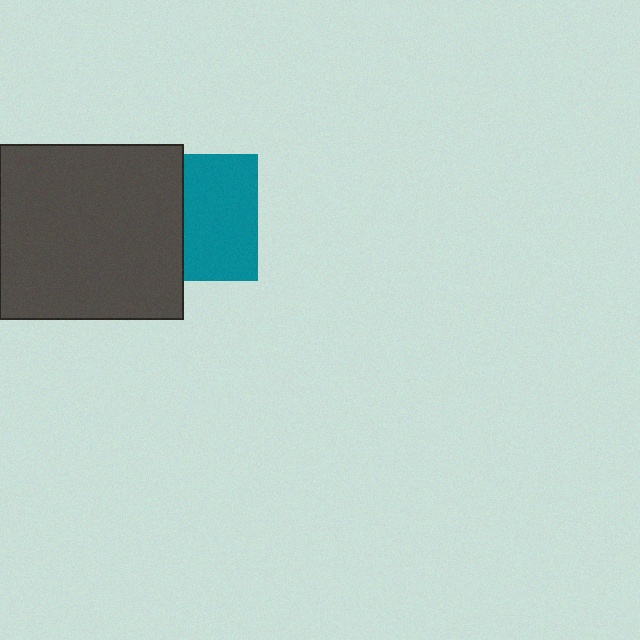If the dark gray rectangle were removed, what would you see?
You would see the complete teal square.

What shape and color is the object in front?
The object in front is a dark gray rectangle.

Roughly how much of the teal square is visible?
About half of it is visible (roughly 59%).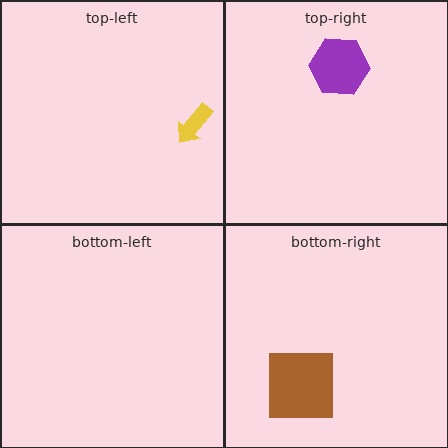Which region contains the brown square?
The bottom-right region.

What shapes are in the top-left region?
The yellow arrow.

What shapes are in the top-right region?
The purple hexagon.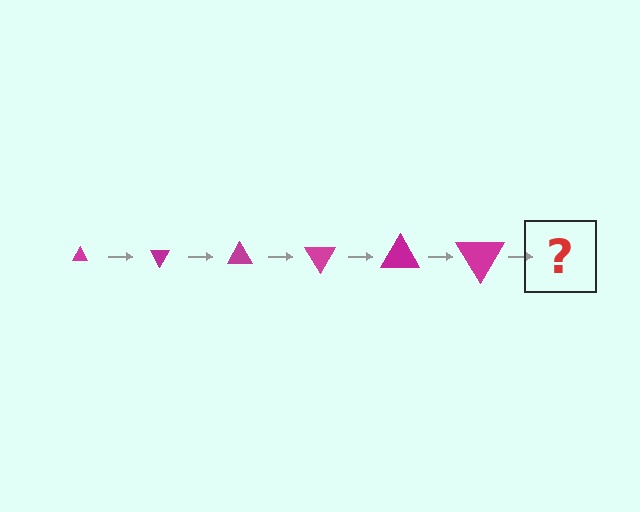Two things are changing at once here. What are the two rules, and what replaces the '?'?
The two rules are that the triangle grows larger each step and it rotates 60 degrees each step. The '?' should be a triangle, larger than the previous one and rotated 360 degrees from the start.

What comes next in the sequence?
The next element should be a triangle, larger than the previous one and rotated 360 degrees from the start.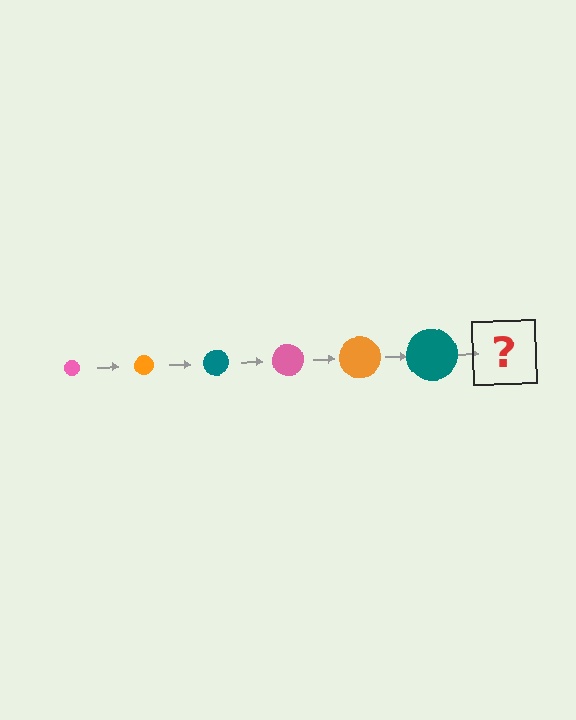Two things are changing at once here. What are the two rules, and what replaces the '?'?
The two rules are that the circle grows larger each step and the color cycles through pink, orange, and teal. The '?' should be a pink circle, larger than the previous one.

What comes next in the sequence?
The next element should be a pink circle, larger than the previous one.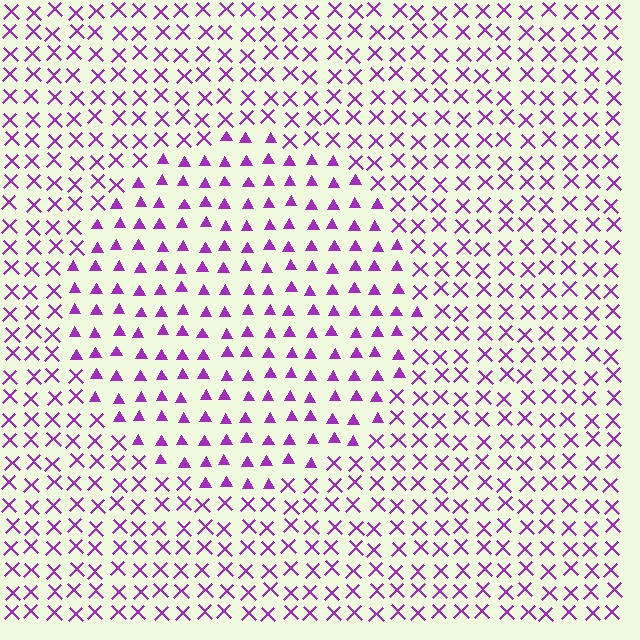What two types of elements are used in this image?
The image uses triangles inside the circle region and X marks outside it.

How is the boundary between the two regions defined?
The boundary is defined by a change in element shape: triangles inside vs. X marks outside. All elements share the same color and spacing.